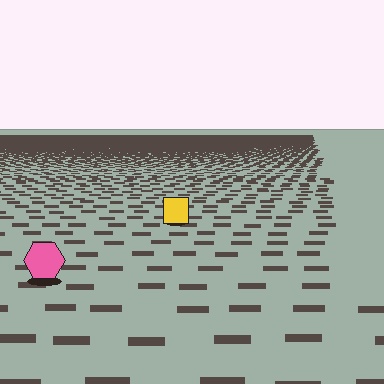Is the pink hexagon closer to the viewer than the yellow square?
Yes. The pink hexagon is closer — you can tell from the texture gradient: the ground texture is coarser near it.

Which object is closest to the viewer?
The pink hexagon is closest. The texture marks near it are larger and more spread out.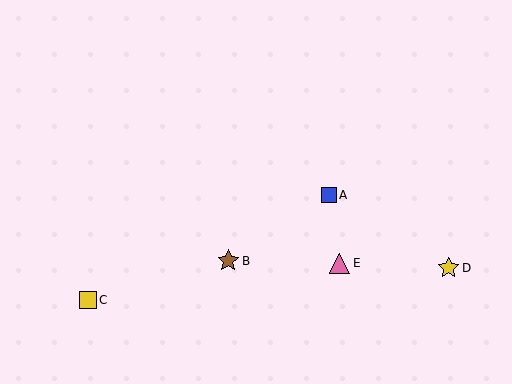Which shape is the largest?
The brown star (labeled B) is the largest.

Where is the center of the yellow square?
The center of the yellow square is at (88, 300).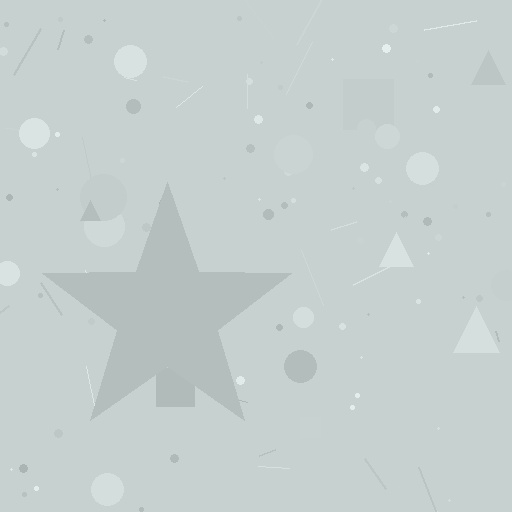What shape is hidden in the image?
A star is hidden in the image.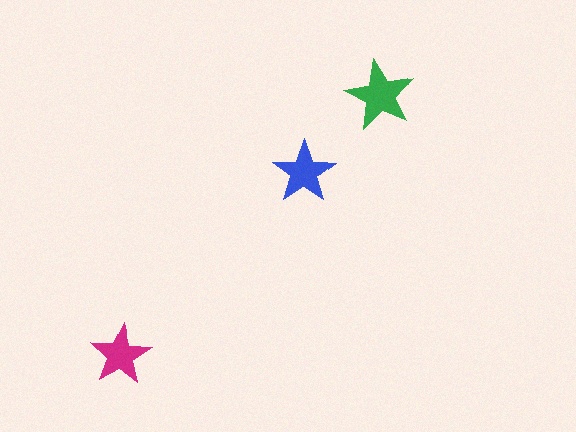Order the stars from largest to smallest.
the green one, the blue one, the magenta one.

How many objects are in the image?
There are 3 objects in the image.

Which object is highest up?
The green star is topmost.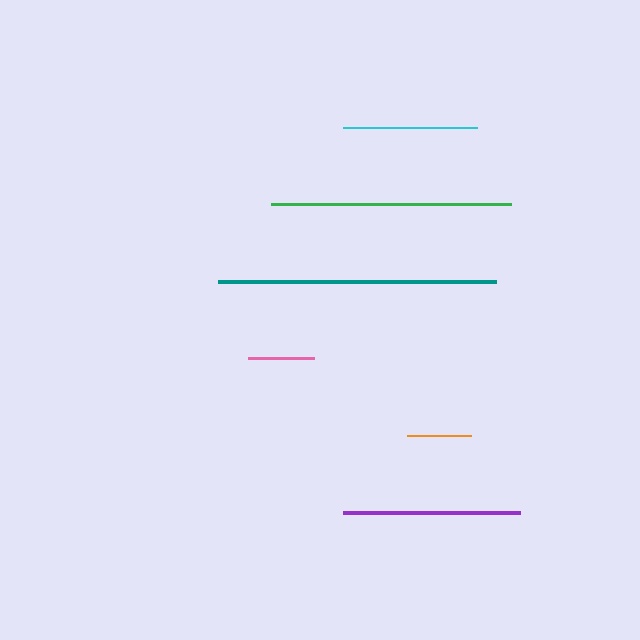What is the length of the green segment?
The green segment is approximately 240 pixels long.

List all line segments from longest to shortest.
From longest to shortest: teal, green, purple, cyan, pink, orange.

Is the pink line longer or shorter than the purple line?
The purple line is longer than the pink line.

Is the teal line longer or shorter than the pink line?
The teal line is longer than the pink line.